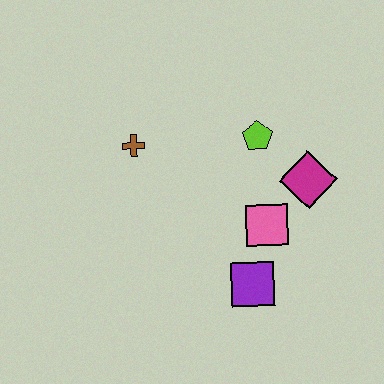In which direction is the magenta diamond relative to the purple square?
The magenta diamond is above the purple square.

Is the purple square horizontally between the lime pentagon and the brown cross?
Yes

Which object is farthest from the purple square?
The brown cross is farthest from the purple square.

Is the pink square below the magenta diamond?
Yes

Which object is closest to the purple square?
The pink square is closest to the purple square.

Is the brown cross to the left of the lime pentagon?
Yes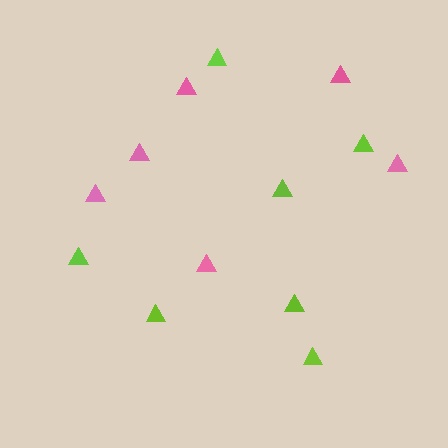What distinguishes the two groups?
There are 2 groups: one group of lime triangles (7) and one group of pink triangles (6).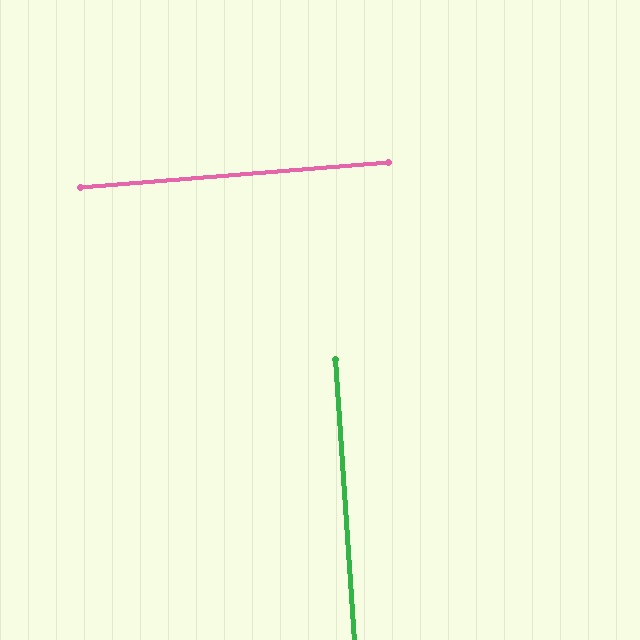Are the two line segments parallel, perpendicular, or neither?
Perpendicular — they meet at approximately 89°.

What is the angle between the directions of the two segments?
Approximately 89 degrees.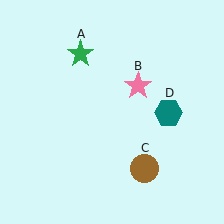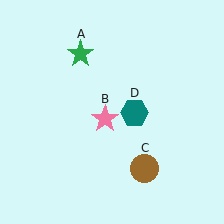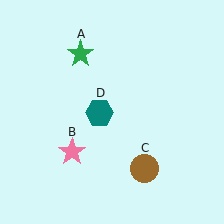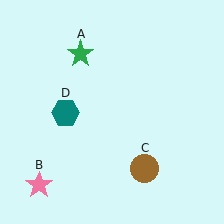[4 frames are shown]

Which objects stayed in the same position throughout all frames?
Green star (object A) and brown circle (object C) remained stationary.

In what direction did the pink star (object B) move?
The pink star (object B) moved down and to the left.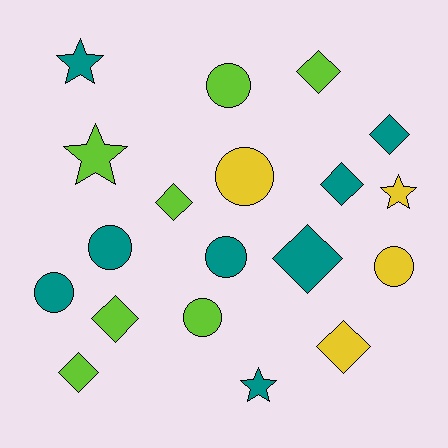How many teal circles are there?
There are 3 teal circles.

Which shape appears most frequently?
Diamond, with 8 objects.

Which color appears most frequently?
Teal, with 8 objects.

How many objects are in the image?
There are 19 objects.